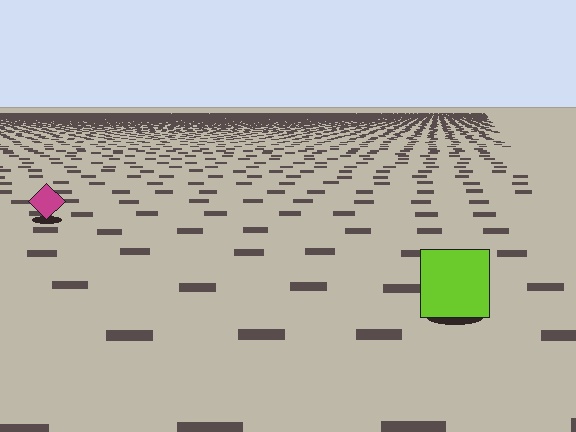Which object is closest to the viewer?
The lime square is closest. The texture marks near it are larger and more spread out.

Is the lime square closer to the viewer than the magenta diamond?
Yes. The lime square is closer — you can tell from the texture gradient: the ground texture is coarser near it.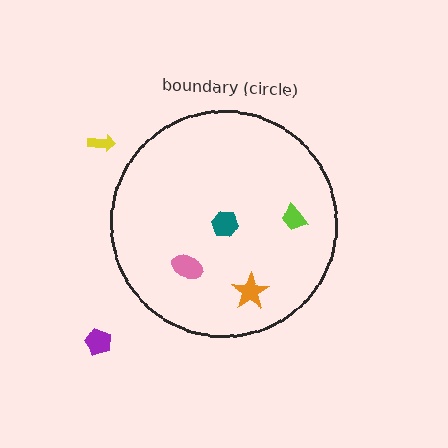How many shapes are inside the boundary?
4 inside, 2 outside.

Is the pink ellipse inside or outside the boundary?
Inside.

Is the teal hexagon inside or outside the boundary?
Inside.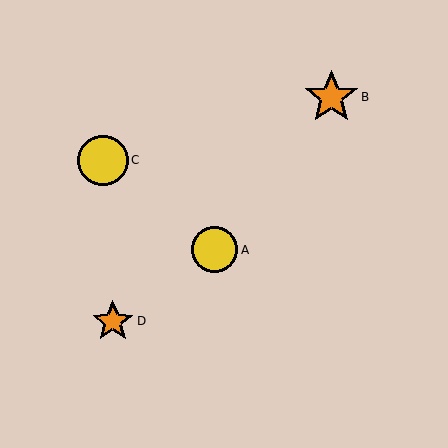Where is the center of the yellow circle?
The center of the yellow circle is at (215, 250).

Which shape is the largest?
The orange star (labeled B) is the largest.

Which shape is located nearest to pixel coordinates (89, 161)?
The yellow circle (labeled C) at (103, 160) is nearest to that location.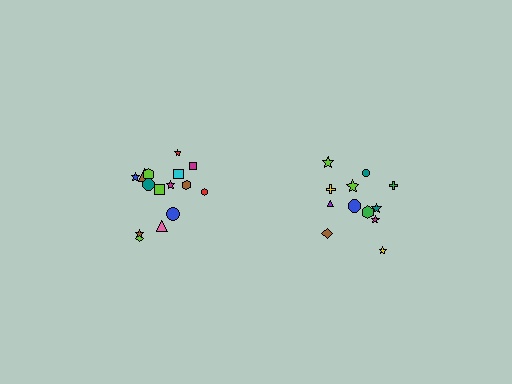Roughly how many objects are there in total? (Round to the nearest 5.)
Roughly 25 objects in total.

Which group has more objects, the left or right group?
The left group.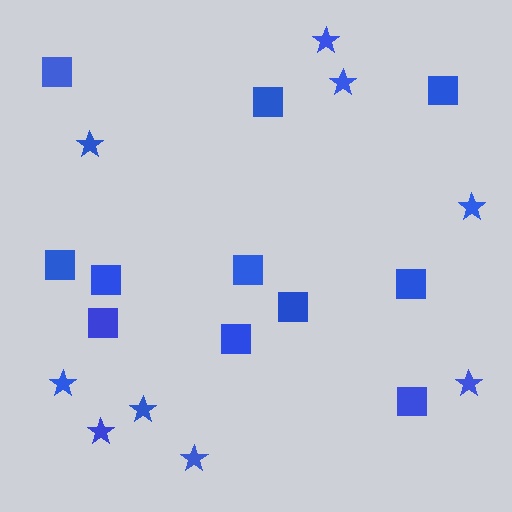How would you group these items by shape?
There are 2 groups: one group of stars (9) and one group of squares (11).